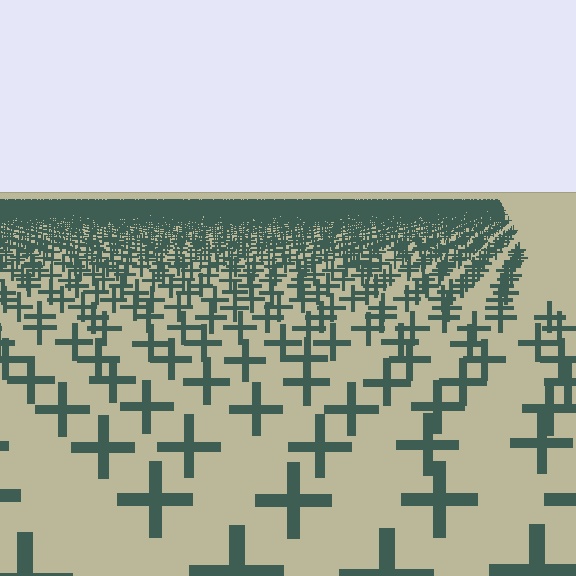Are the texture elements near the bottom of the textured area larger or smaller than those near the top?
Larger. Near the bottom, elements are closer to the viewer and appear at a bigger on-screen size.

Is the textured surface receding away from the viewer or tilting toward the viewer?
The surface is receding away from the viewer. Texture elements get smaller and denser toward the top.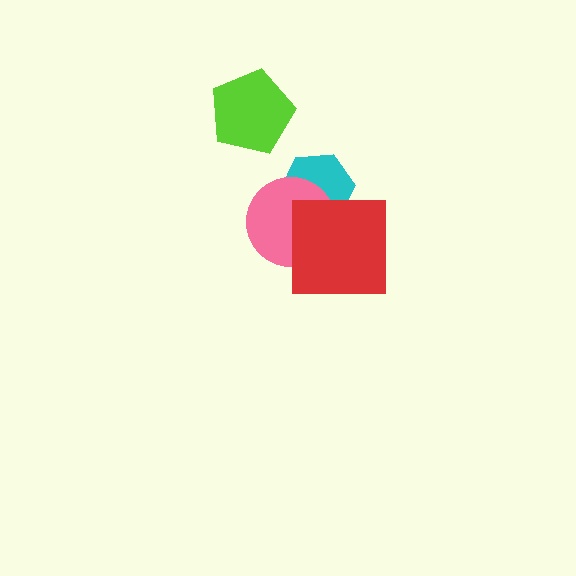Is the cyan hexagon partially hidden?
Yes, it is partially covered by another shape.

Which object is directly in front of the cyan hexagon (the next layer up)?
The pink circle is directly in front of the cyan hexagon.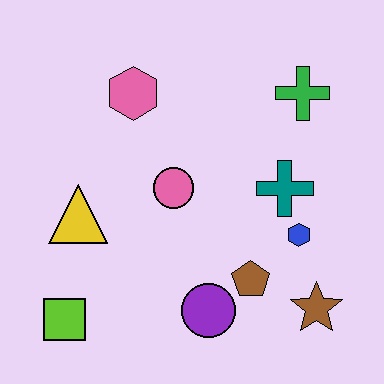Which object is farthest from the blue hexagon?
The lime square is farthest from the blue hexagon.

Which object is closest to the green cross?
The teal cross is closest to the green cross.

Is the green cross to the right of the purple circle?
Yes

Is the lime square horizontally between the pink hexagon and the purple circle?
No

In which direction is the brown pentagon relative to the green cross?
The brown pentagon is below the green cross.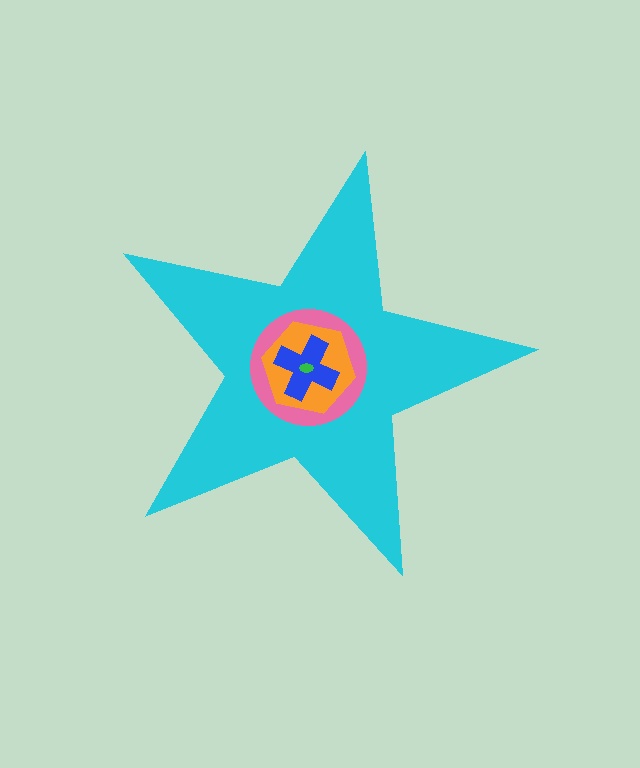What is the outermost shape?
The cyan star.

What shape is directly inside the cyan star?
The pink circle.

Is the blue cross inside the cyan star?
Yes.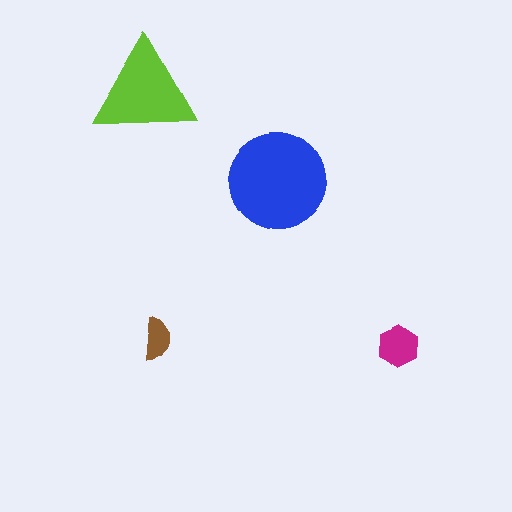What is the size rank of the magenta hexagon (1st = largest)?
3rd.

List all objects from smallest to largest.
The brown semicircle, the magenta hexagon, the lime triangle, the blue circle.